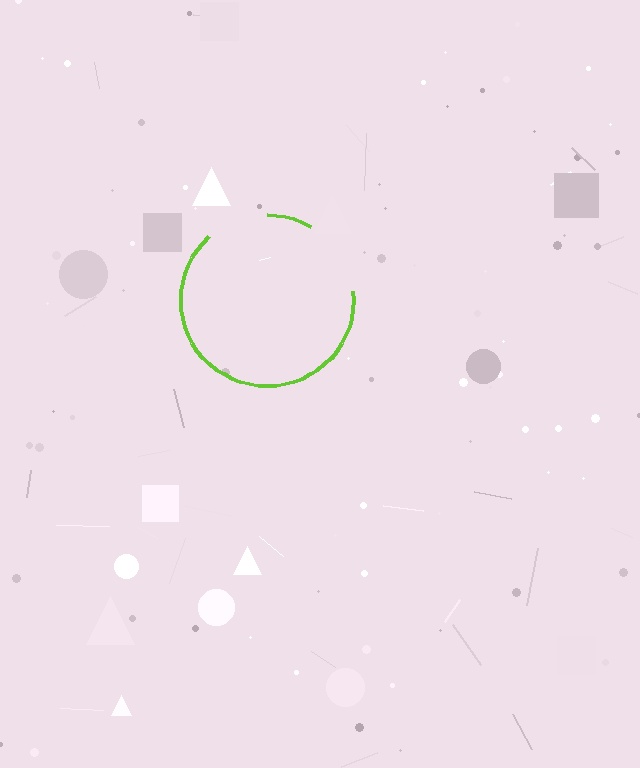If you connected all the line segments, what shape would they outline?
They would outline a circle.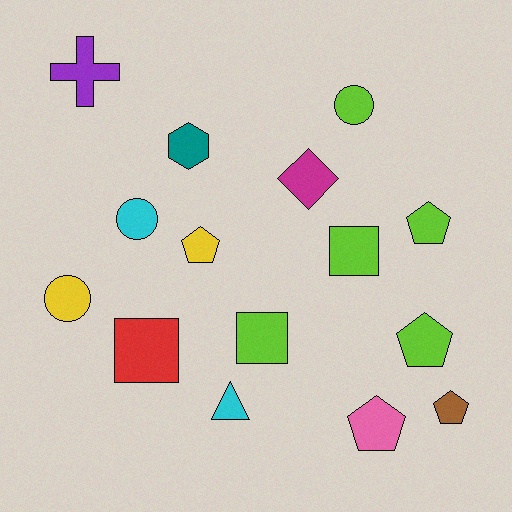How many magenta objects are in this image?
There is 1 magenta object.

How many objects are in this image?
There are 15 objects.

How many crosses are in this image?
There is 1 cross.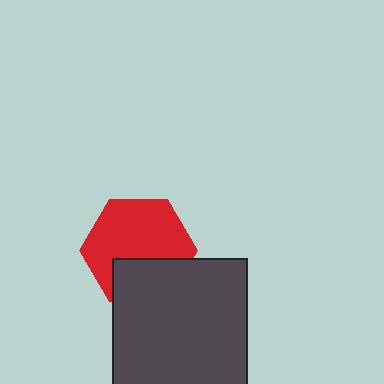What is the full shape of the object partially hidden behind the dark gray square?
The partially hidden object is a red hexagon.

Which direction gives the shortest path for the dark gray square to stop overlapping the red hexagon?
Moving down gives the shortest separation.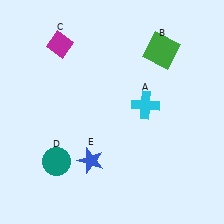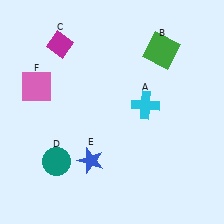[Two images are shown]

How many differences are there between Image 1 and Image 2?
There is 1 difference between the two images.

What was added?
A pink square (F) was added in Image 2.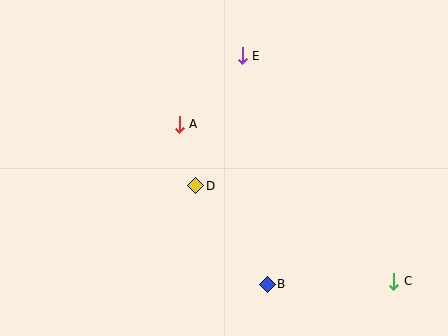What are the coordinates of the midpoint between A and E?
The midpoint between A and E is at (211, 90).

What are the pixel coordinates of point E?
Point E is at (242, 56).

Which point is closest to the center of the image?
Point D at (196, 186) is closest to the center.